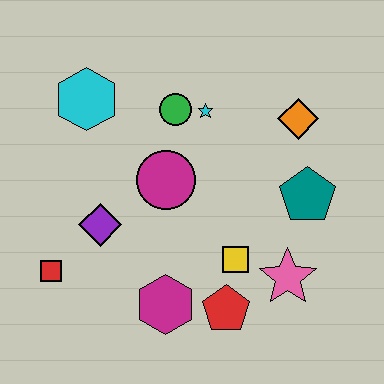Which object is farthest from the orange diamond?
The red square is farthest from the orange diamond.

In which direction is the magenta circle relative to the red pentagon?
The magenta circle is above the red pentagon.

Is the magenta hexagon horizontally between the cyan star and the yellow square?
No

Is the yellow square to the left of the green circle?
No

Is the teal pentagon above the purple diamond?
Yes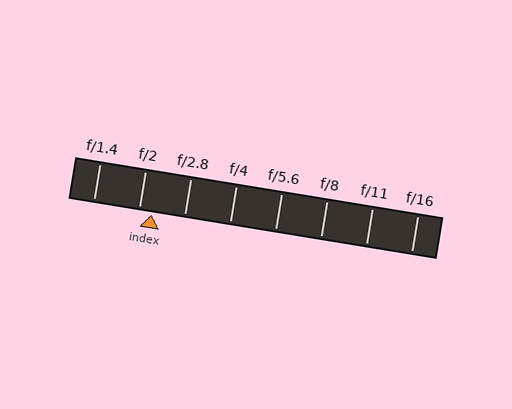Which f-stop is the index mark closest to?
The index mark is closest to f/2.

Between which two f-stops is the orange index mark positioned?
The index mark is between f/2 and f/2.8.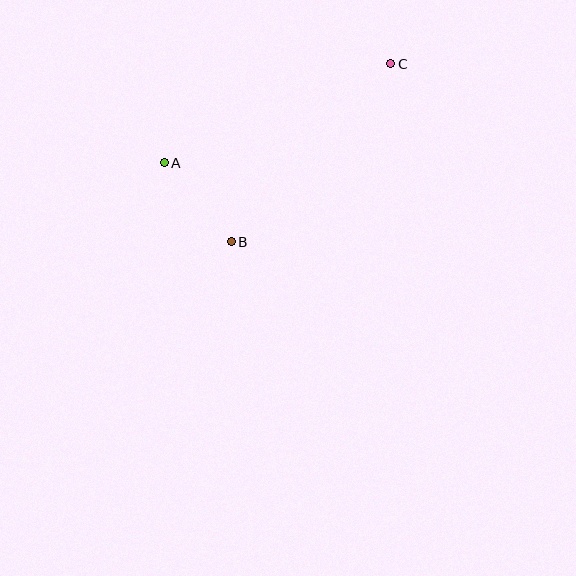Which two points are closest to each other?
Points A and B are closest to each other.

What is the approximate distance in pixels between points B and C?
The distance between B and C is approximately 239 pixels.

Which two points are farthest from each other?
Points A and C are farthest from each other.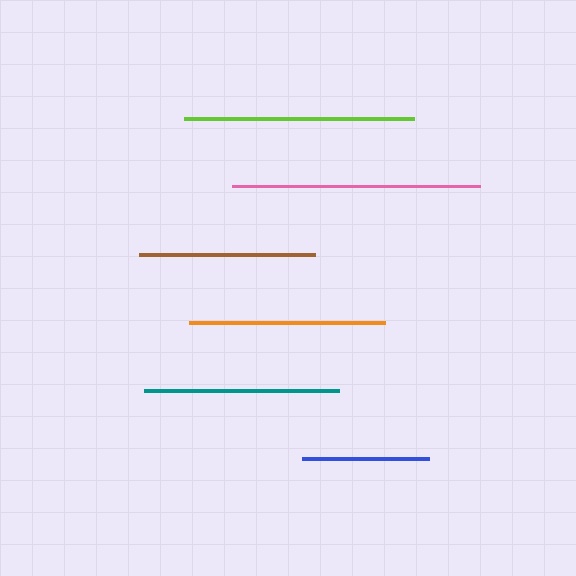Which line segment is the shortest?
The blue line is the shortest at approximately 127 pixels.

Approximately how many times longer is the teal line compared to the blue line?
The teal line is approximately 1.5 times the length of the blue line.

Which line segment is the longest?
The pink line is the longest at approximately 247 pixels.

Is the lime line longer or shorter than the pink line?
The pink line is longer than the lime line.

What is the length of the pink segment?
The pink segment is approximately 247 pixels long.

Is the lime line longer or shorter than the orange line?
The lime line is longer than the orange line.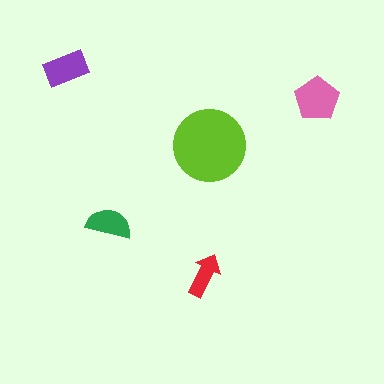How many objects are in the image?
There are 5 objects in the image.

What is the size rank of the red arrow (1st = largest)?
5th.